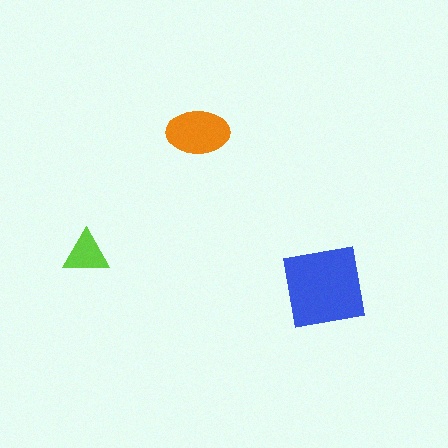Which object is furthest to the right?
The blue square is rightmost.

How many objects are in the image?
There are 3 objects in the image.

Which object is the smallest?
The lime triangle.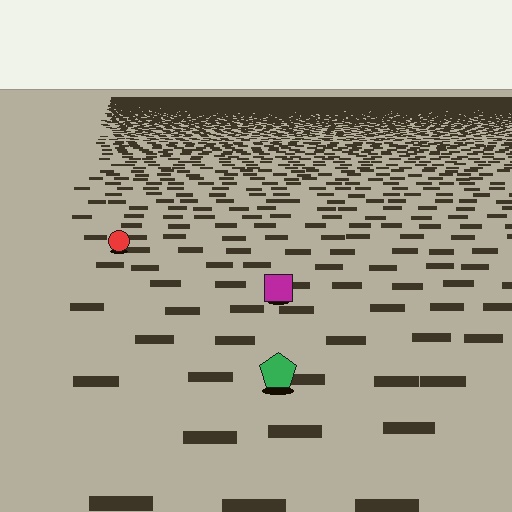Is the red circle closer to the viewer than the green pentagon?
No. The green pentagon is closer — you can tell from the texture gradient: the ground texture is coarser near it.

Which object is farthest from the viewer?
The red circle is farthest from the viewer. It appears smaller and the ground texture around it is denser.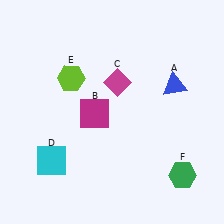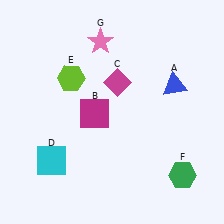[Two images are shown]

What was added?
A pink star (G) was added in Image 2.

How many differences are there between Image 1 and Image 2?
There is 1 difference between the two images.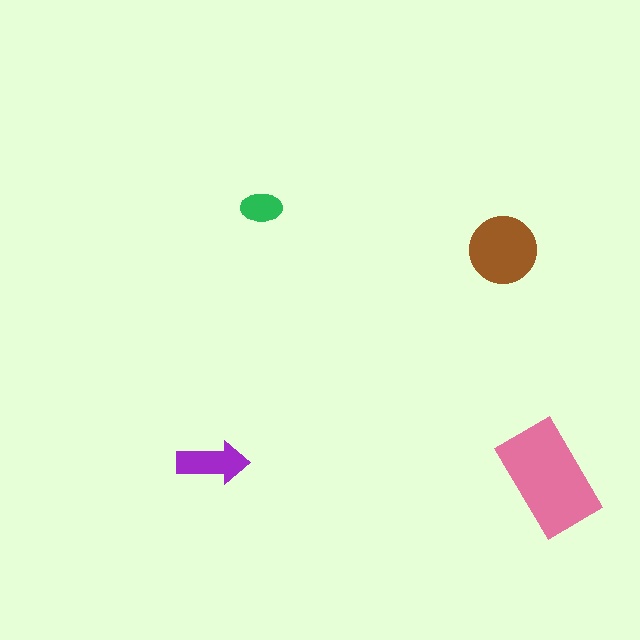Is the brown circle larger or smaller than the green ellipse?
Larger.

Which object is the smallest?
The green ellipse.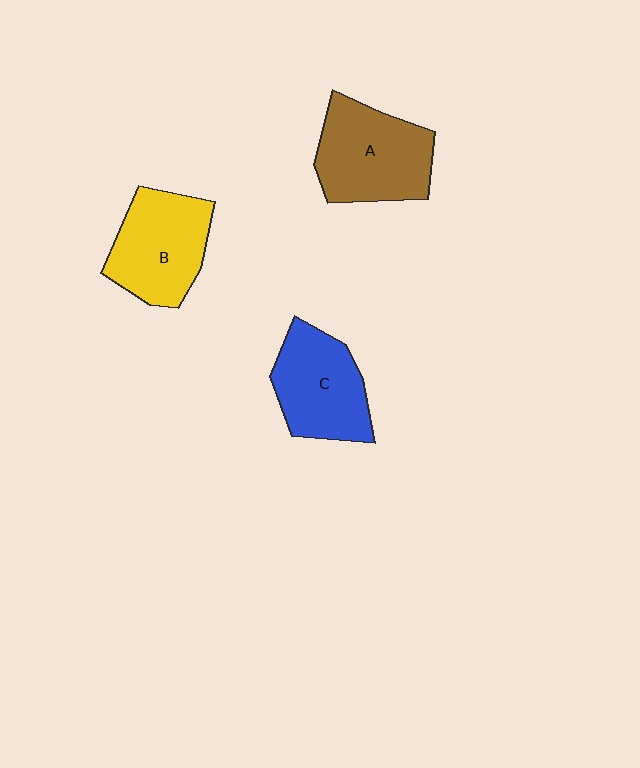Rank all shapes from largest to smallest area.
From largest to smallest: A (brown), B (yellow), C (blue).